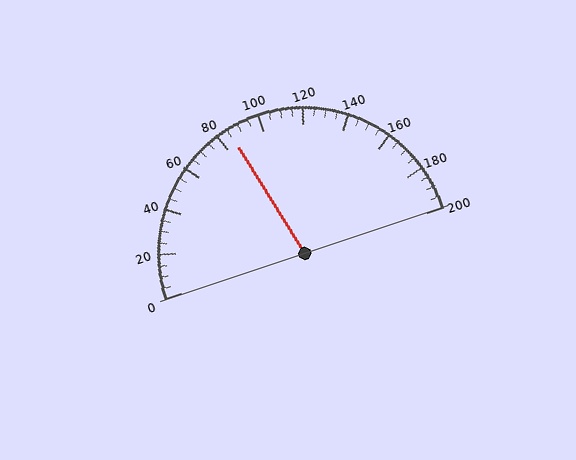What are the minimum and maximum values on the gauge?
The gauge ranges from 0 to 200.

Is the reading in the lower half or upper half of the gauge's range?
The reading is in the lower half of the range (0 to 200).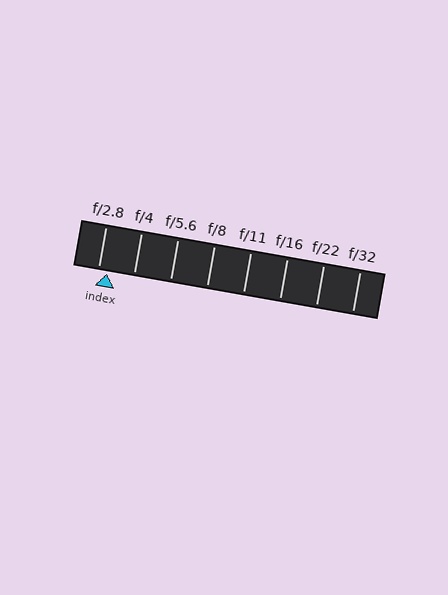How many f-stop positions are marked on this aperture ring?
There are 8 f-stop positions marked.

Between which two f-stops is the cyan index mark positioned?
The index mark is between f/2.8 and f/4.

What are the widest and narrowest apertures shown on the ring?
The widest aperture shown is f/2.8 and the narrowest is f/32.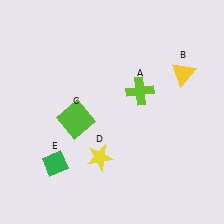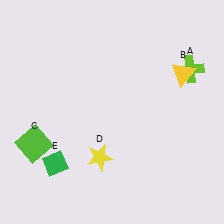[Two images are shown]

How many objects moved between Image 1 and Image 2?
2 objects moved between the two images.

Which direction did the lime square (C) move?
The lime square (C) moved left.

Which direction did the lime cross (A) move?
The lime cross (A) moved right.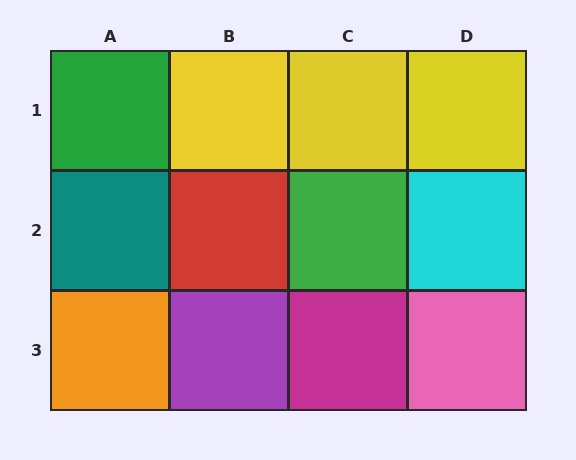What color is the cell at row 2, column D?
Cyan.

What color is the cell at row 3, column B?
Purple.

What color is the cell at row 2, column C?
Green.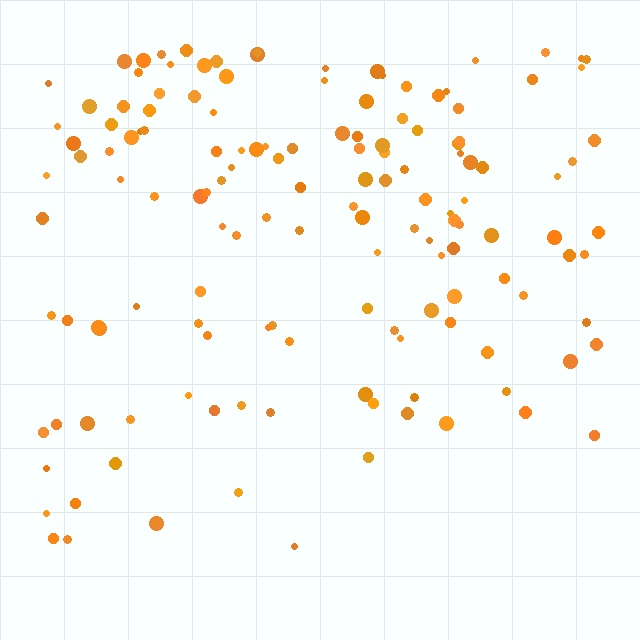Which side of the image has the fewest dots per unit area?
The bottom.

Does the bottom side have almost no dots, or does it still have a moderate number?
Still a moderate number, just noticeably fewer than the top.